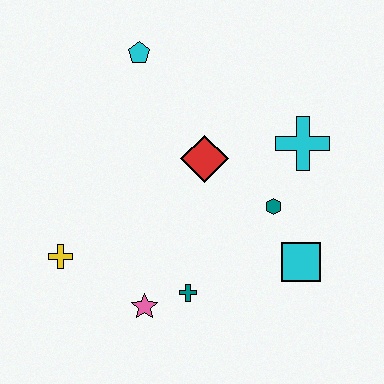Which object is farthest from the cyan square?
The cyan pentagon is farthest from the cyan square.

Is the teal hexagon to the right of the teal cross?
Yes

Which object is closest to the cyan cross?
The teal hexagon is closest to the cyan cross.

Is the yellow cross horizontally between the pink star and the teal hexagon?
No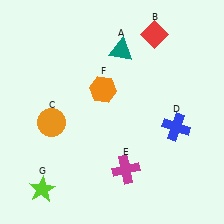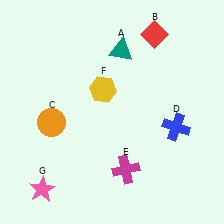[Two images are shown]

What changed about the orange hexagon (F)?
In Image 1, F is orange. In Image 2, it changed to yellow.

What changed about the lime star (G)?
In Image 1, G is lime. In Image 2, it changed to pink.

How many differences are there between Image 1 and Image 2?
There are 2 differences between the two images.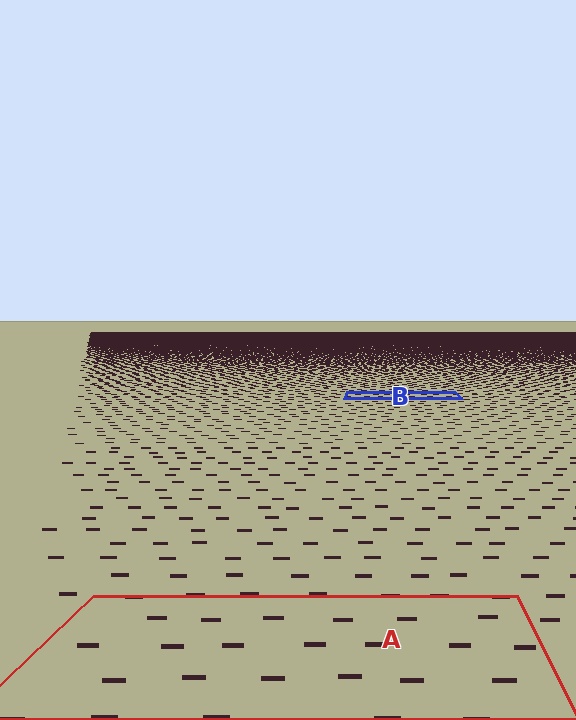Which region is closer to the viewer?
Region A is closer. The texture elements there are larger and more spread out.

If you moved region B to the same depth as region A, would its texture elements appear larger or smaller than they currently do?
They would appear larger. At a closer depth, the same texture elements are projected at a bigger on-screen size.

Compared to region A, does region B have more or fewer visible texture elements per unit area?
Region B has more texture elements per unit area — they are packed more densely because it is farther away.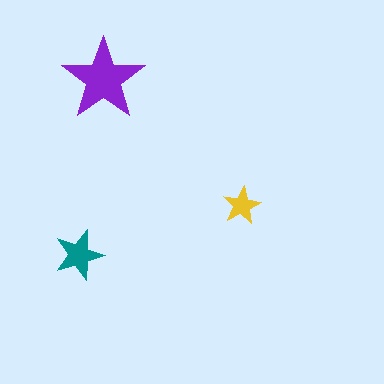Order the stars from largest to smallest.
the purple one, the teal one, the yellow one.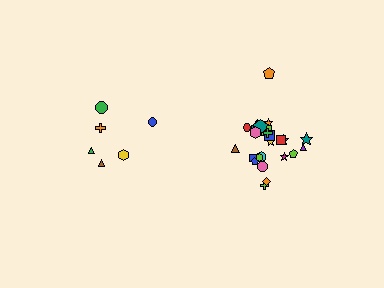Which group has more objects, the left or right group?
The right group.